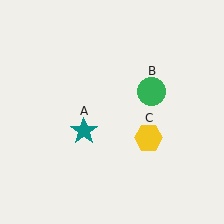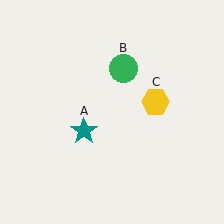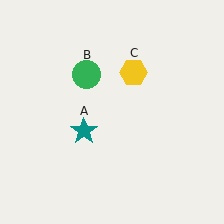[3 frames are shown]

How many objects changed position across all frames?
2 objects changed position: green circle (object B), yellow hexagon (object C).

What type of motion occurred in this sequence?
The green circle (object B), yellow hexagon (object C) rotated counterclockwise around the center of the scene.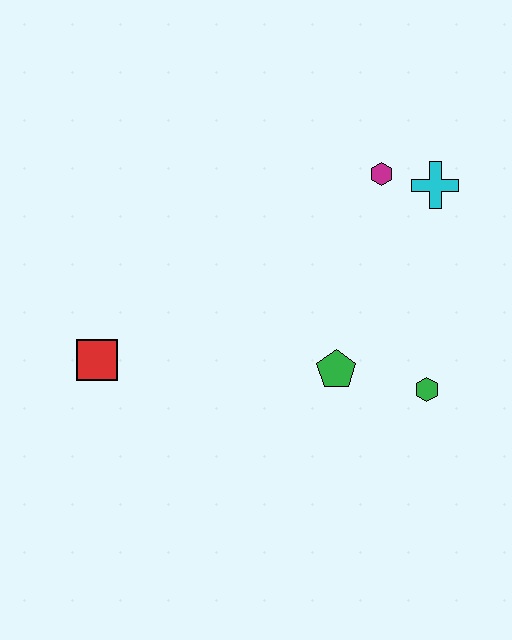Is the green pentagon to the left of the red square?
No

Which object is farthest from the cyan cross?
The red square is farthest from the cyan cross.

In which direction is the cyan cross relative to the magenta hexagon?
The cyan cross is to the right of the magenta hexagon.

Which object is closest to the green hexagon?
The green pentagon is closest to the green hexagon.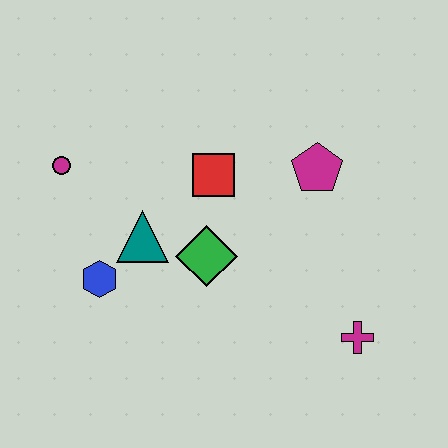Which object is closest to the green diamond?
The teal triangle is closest to the green diamond.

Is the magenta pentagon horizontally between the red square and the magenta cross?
Yes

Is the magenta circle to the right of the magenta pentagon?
No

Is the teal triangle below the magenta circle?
Yes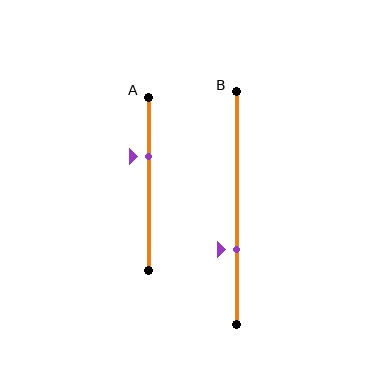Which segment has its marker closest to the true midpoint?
Segment A has its marker closest to the true midpoint.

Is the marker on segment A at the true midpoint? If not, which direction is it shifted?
No, the marker on segment A is shifted upward by about 16% of the segment length.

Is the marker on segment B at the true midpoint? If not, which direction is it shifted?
No, the marker on segment B is shifted downward by about 18% of the segment length.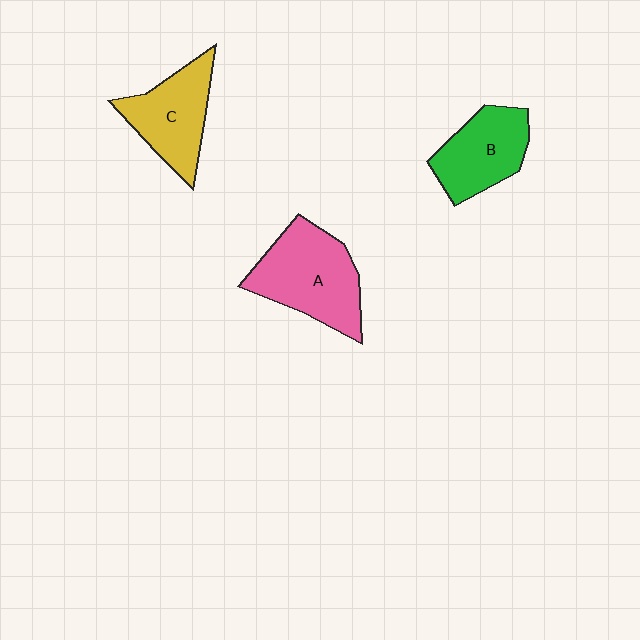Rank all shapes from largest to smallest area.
From largest to smallest: A (pink), C (yellow), B (green).